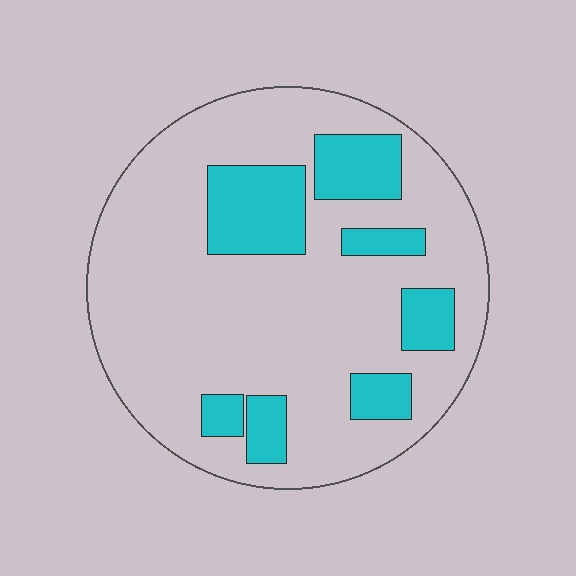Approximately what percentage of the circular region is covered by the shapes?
Approximately 20%.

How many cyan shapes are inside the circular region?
7.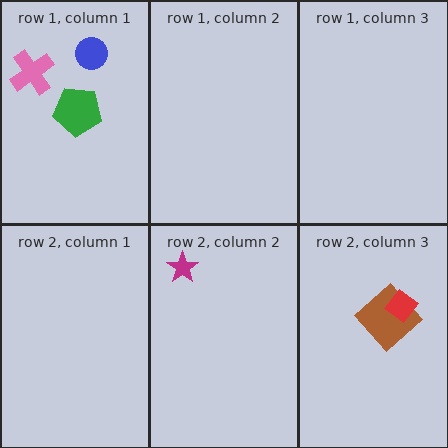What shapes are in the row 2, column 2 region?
The magenta star.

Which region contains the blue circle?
The row 1, column 1 region.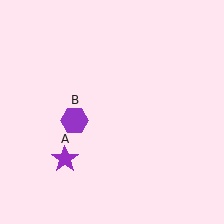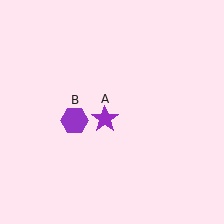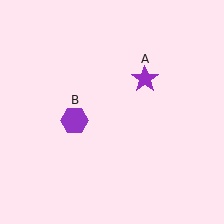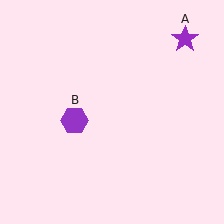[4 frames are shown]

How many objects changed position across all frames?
1 object changed position: purple star (object A).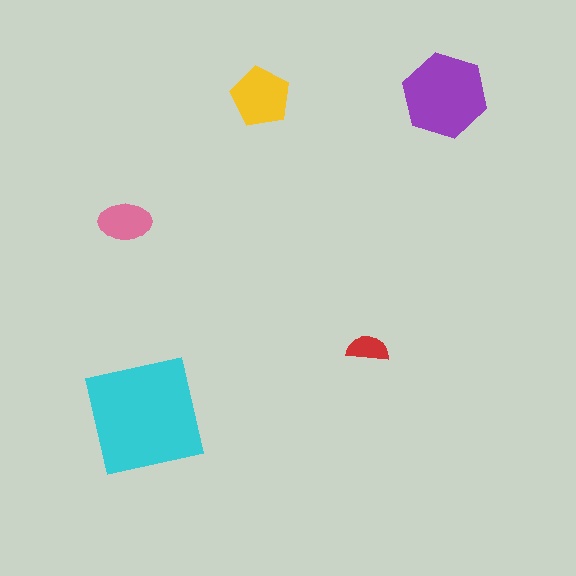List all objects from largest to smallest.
The cyan square, the purple hexagon, the yellow pentagon, the pink ellipse, the red semicircle.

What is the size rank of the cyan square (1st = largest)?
1st.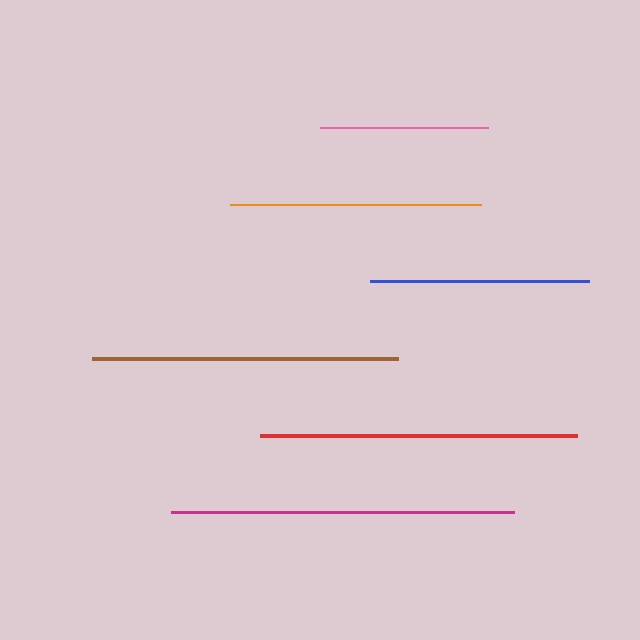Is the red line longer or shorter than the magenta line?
The magenta line is longer than the red line.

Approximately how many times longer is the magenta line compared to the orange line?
The magenta line is approximately 1.4 times the length of the orange line.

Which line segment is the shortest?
The pink line is the shortest at approximately 168 pixels.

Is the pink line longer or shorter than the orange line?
The orange line is longer than the pink line.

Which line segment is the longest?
The magenta line is the longest at approximately 343 pixels.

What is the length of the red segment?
The red segment is approximately 317 pixels long.